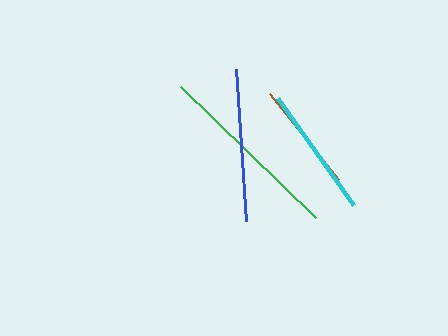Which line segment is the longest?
The green line is the longest at approximately 188 pixels.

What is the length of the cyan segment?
The cyan segment is approximately 131 pixels long.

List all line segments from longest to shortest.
From longest to shortest: green, blue, cyan, brown.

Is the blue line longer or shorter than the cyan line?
The blue line is longer than the cyan line.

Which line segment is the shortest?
The brown line is the shortest at approximately 110 pixels.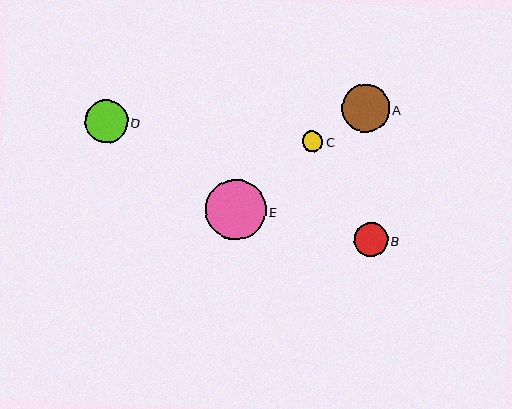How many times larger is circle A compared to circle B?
Circle A is approximately 1.4 times the size of circle B.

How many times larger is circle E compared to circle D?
Circle E is approximately 1.4 times the size of circle D.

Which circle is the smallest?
Circle C is the smallest with a size of approximately 21 pixels.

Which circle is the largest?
Circle E is the largest with a size of approximately 60 pixels.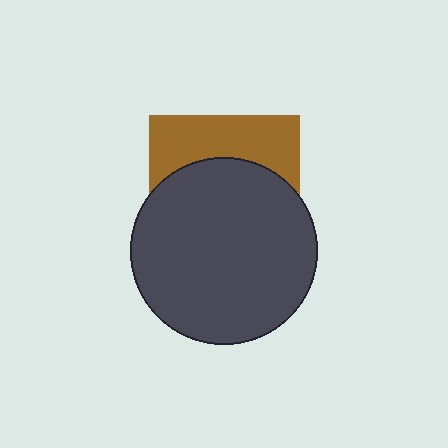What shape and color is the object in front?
The object in front is a dark gray circle.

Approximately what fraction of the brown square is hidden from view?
Roughly 65% of the brown square is hidden behind the dark gray circle.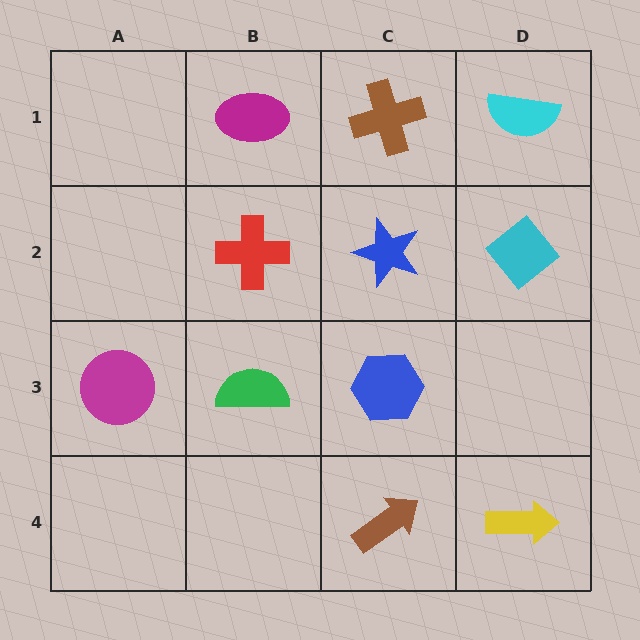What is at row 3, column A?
A magenta circle.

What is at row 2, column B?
A red cross.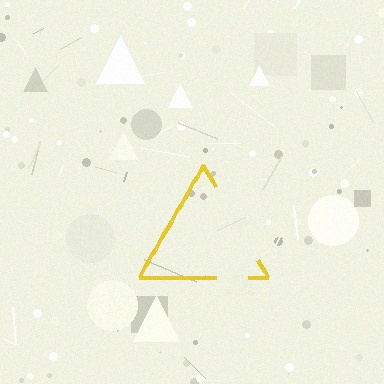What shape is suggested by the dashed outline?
The dashed outline suggests a triangle.